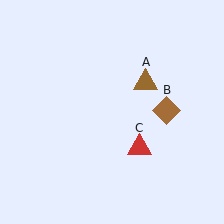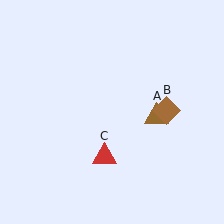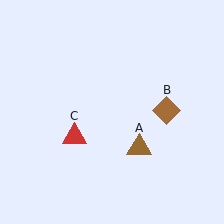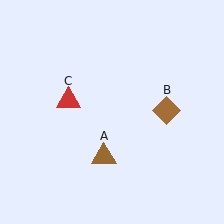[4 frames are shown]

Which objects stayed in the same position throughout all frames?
Brown diamond (object B) remained stationary.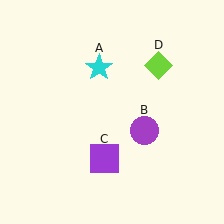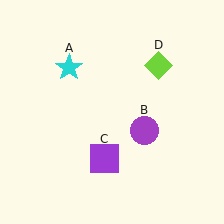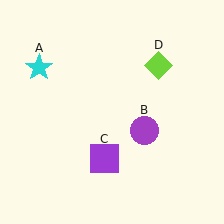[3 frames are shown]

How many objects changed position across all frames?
1 object changed position: cyan star (object A).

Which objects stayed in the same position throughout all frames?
Purple circle (object B) and purple square (object C) and lime diamond (object D) remained stationary.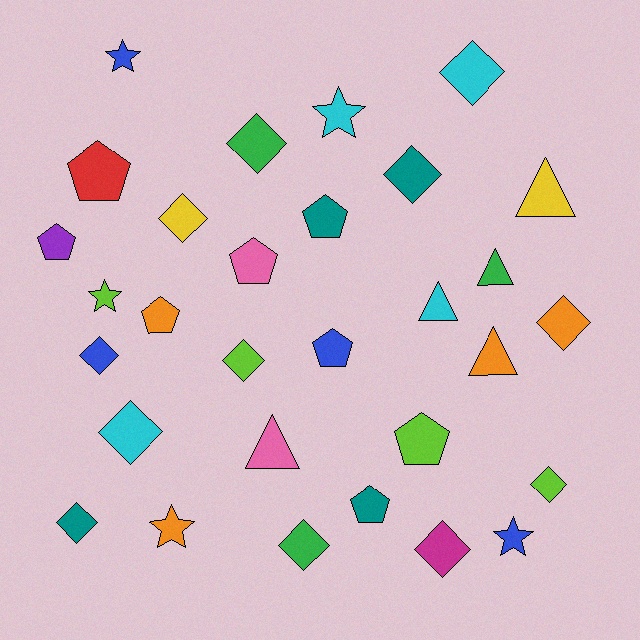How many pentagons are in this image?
There are 8 pentagons.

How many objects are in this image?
There are 30 objects.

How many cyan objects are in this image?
There are 4 cyan objects.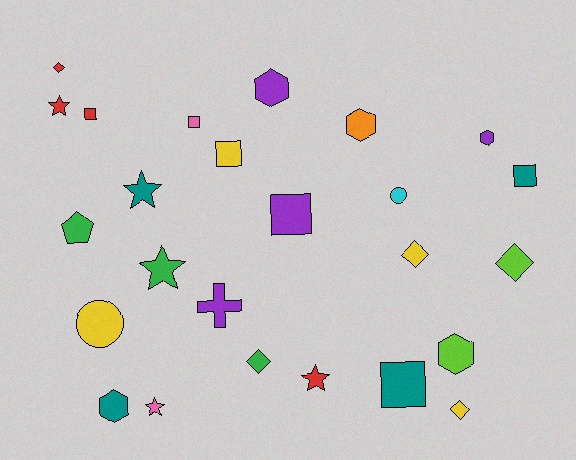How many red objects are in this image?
There are 4 red objects.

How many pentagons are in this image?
There is 1 pentagon.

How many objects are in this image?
There are 25 objects.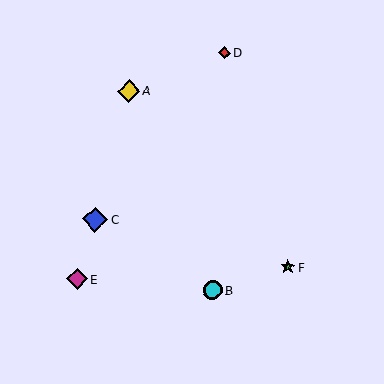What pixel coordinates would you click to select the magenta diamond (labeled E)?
Click at (77, 279) to select the magenta diamond E.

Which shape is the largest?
The blue diamond (labeled C) is the largest.